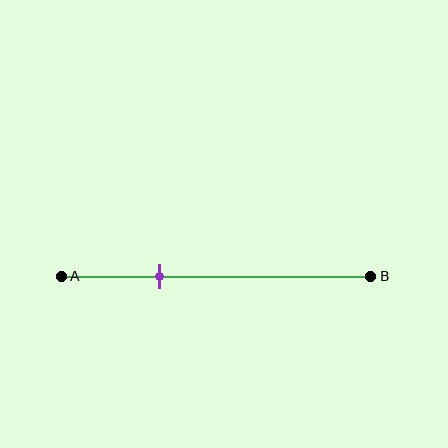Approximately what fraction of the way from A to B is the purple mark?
The purple mark is approximately 30% of the way from A to B.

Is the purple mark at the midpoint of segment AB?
No, the mark is at about 30% from A, not at the 50% midpoint.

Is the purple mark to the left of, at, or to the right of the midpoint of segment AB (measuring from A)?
The purple mark is to the left of the midpoint of segment AB.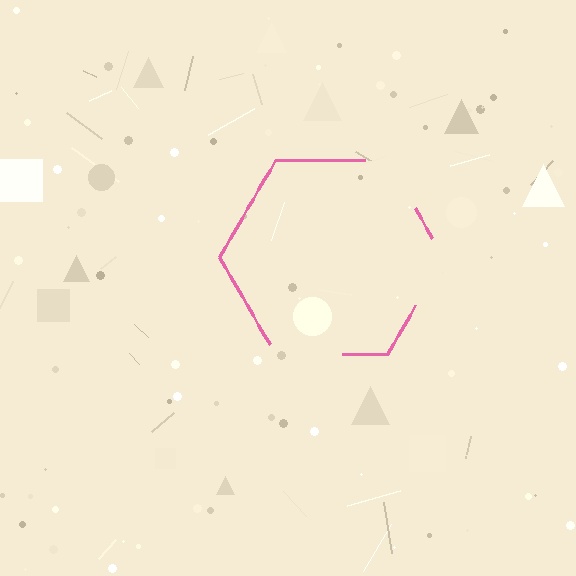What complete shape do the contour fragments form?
The contour fragments form a hexagon.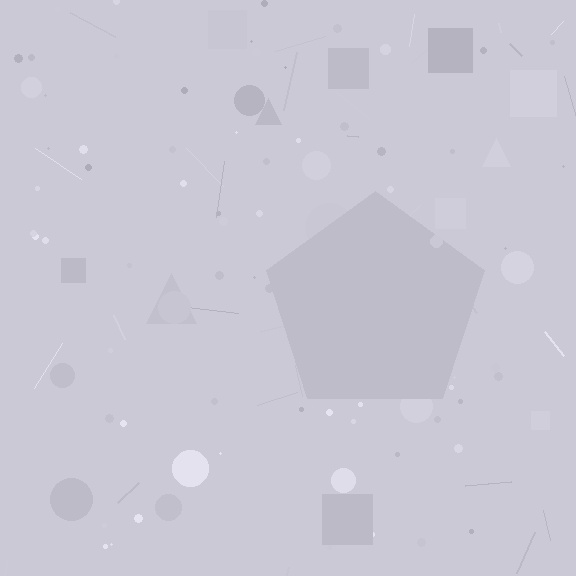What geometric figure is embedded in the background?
A pentagon is embedded in the background.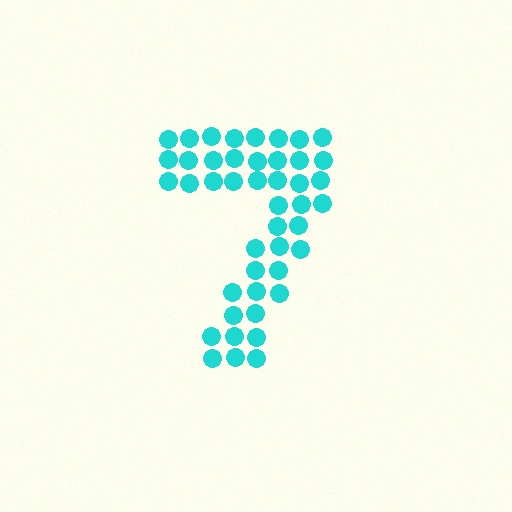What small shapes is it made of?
It is made of small circles.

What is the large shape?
The large shape is the digit 7.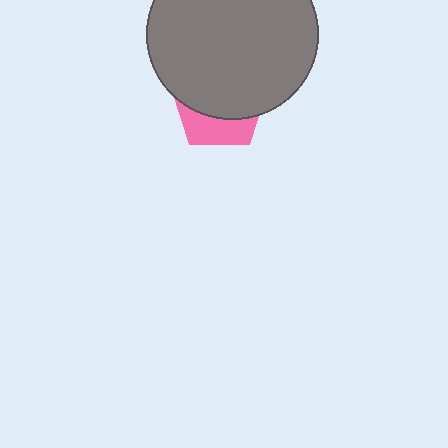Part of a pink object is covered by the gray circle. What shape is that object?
It is a pentagon.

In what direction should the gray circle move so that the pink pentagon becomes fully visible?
The gray circle should move up. That is the shortest direction to clear the overlap and leave the pink pentagon fully visible.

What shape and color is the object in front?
The object in front is a gray circle.